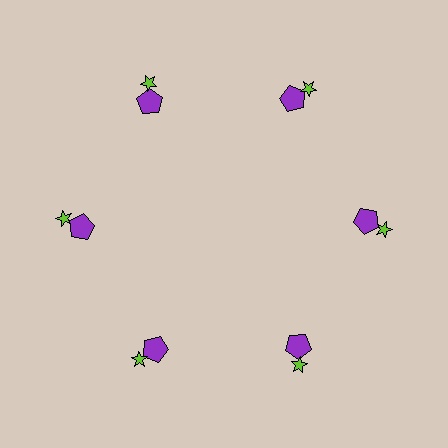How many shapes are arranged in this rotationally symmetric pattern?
There are 12 shapes, arranged in 6 groups of 2.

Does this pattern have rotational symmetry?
Yes, this pattern has 6-fold rotational symmetry. It looks the same after rotating 60 degrees around the center.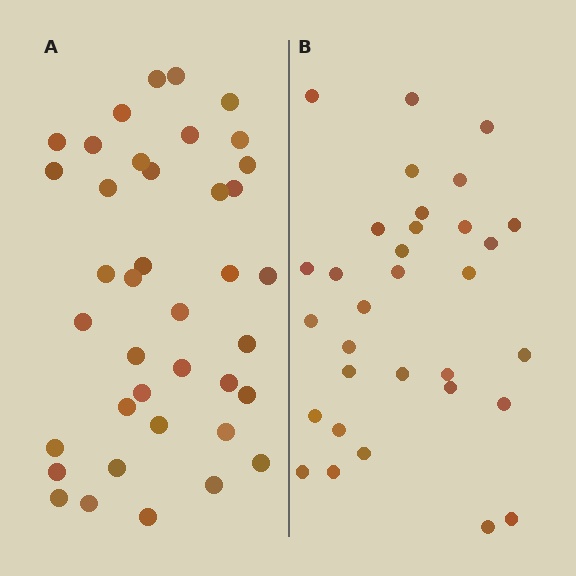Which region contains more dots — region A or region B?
Region A (the left region) has more dots.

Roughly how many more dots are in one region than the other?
Region A has roughly 8 or so more dots than region B.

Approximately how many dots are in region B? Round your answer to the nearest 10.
About 30 dots. (The exact count is 32, which rounds to 30.)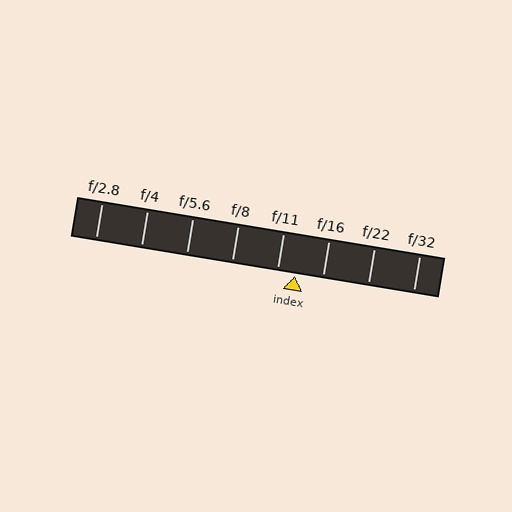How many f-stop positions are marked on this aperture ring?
There are 8 f-stop positions marked.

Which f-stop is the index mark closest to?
The index mark is closest to f/11.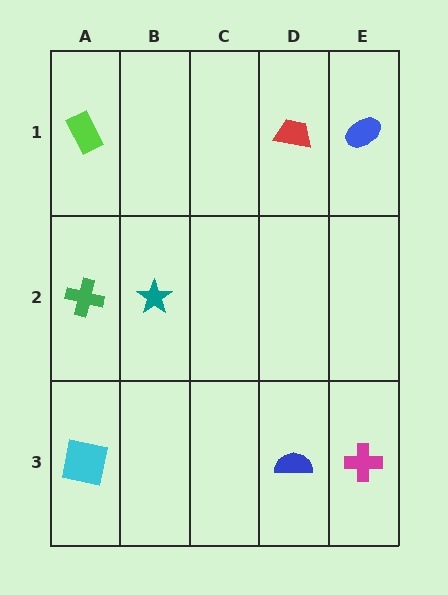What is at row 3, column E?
A magenta cross.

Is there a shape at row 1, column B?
No, that cell is empty.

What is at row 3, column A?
A cyan square.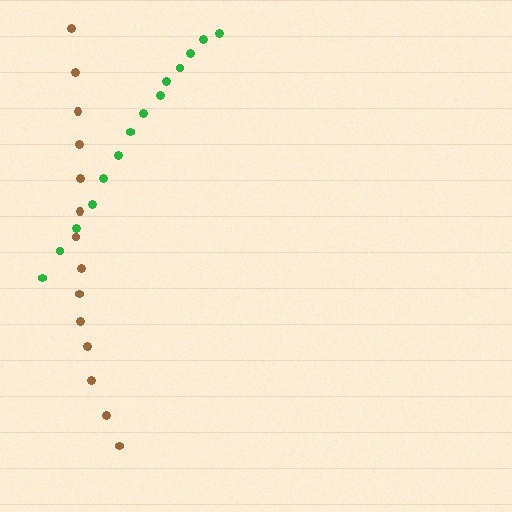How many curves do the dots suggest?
There are 2 distinct paths.